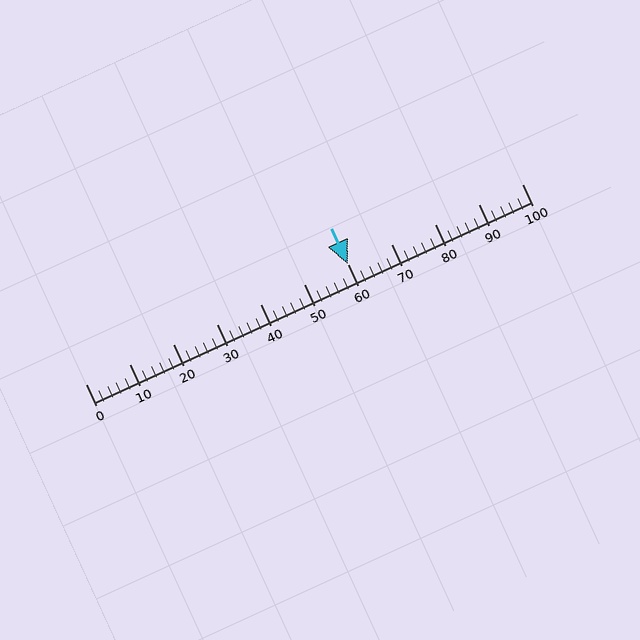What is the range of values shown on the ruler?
The ruler shows values from 0 to 100.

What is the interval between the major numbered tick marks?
The major tick marks are spaced 10 units apart.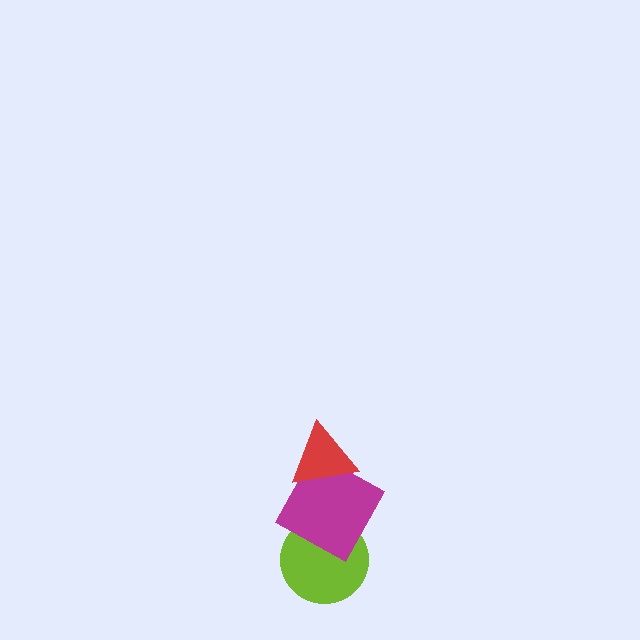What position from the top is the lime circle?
The lime circle is 3rd from the top.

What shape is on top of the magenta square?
The red triangle is on top of the magenta square.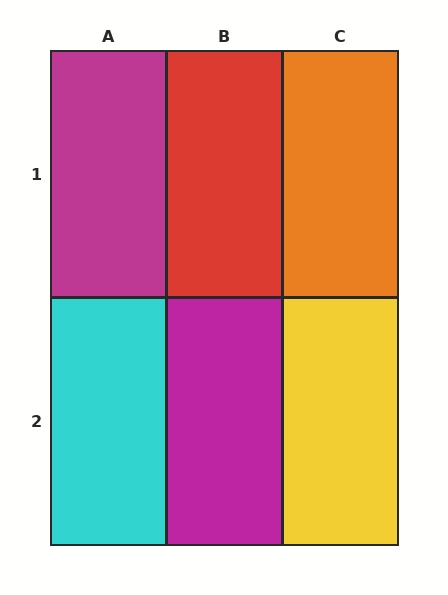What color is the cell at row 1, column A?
Magenta.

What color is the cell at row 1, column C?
Orange.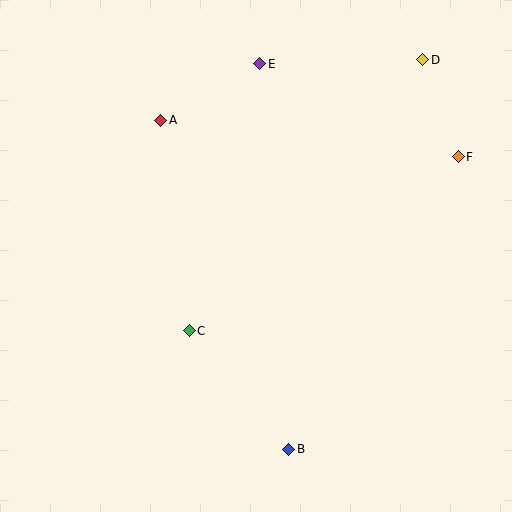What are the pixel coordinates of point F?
Point F is at (458, 157).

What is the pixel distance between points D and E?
The distance between D and E is 163 pixels.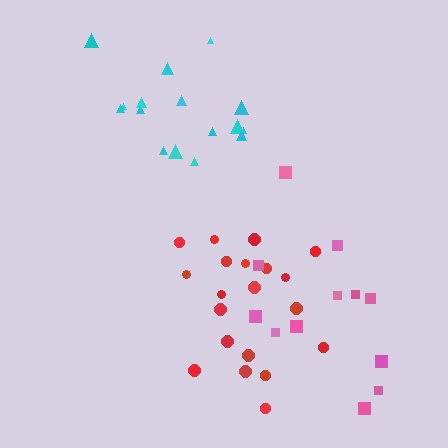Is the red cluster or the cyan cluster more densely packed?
Red.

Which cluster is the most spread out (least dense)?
Pink.